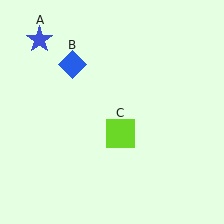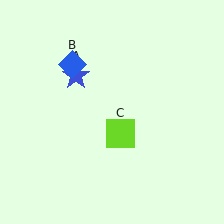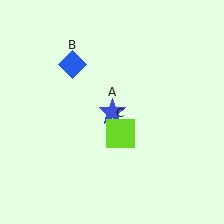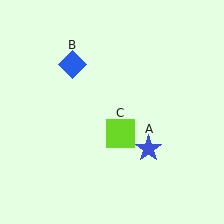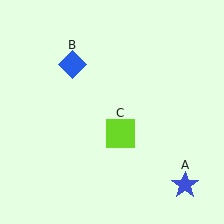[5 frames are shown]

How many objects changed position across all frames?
1 object changed position: blue star (object A).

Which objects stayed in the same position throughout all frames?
Blue diamond (object B) and lime square (object C) remained stationary.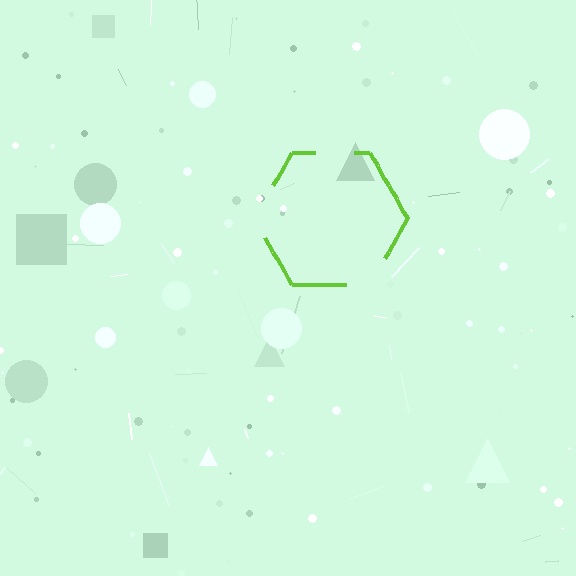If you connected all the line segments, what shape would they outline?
They would outline a hexagon.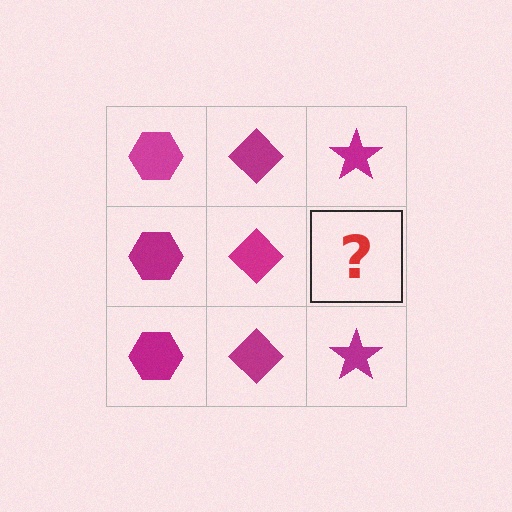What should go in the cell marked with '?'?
The missing cell should contain a magenta star.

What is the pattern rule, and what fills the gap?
The rule is that each column has a consistent shape. The gap should be filled with a magenta star.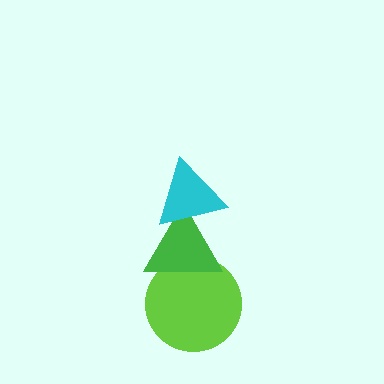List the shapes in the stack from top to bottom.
From top to bottom: the cyan triangle, the green triangle, the lime circle.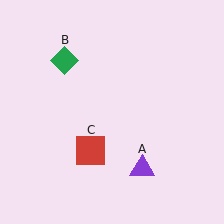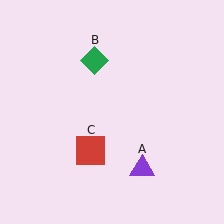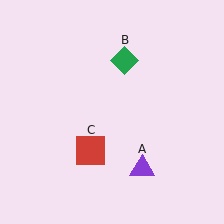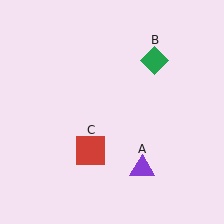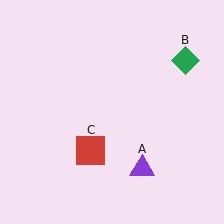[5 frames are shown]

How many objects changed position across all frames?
1 object changed position: green diamond (object B).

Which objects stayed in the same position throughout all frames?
Purple triangle (object A) and red square (object C) remained stationary.